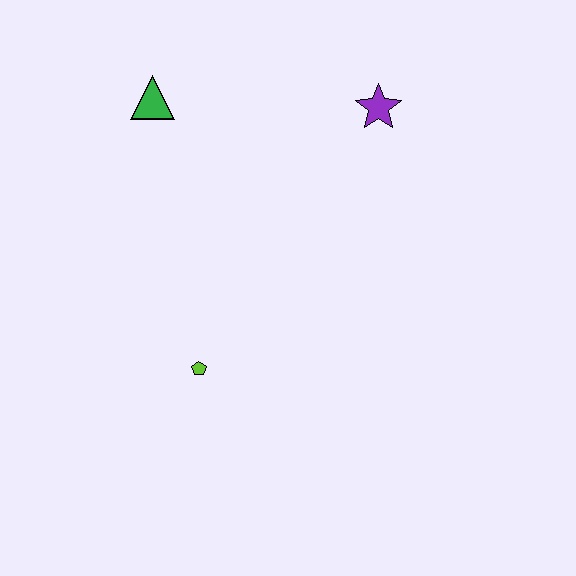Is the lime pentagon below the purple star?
Yes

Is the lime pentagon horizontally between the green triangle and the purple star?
Yes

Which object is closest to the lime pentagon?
The green triangle is closest to the lime pentagon.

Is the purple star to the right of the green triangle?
Yes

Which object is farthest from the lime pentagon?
The purple star is farthest from the lime pentagon.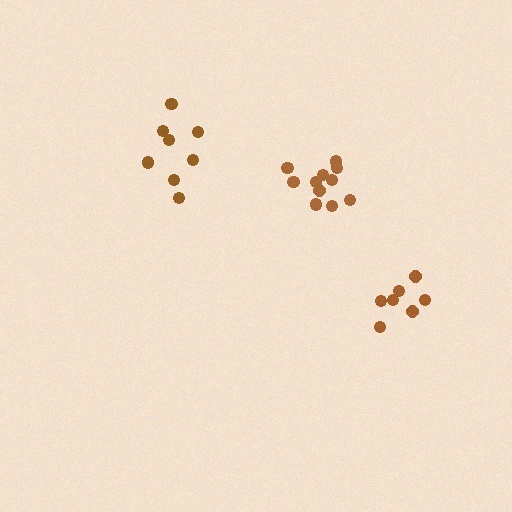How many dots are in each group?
Group 1: 7 dots, Group 2: 8 dots, Group 3: 11 dots (26 total).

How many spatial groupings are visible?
There are 3 spatial groupings.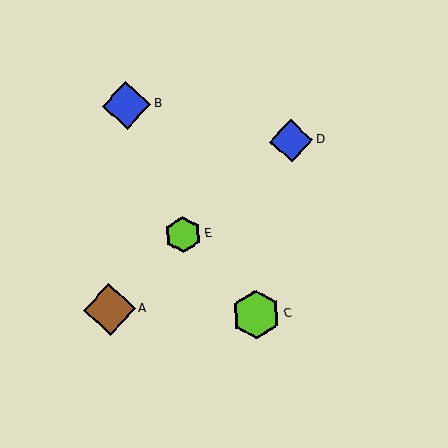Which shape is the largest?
The brown diamond (labeled A) is the largest.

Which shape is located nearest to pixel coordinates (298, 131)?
The blue diamond (labeled D) at (291, 141) is nearest to that location.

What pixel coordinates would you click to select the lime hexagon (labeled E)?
Click at (183, 234) to select the lime hexagon E.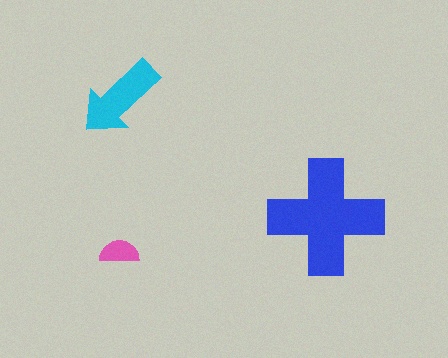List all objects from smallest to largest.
The pink semicircle, the cyan arrow, the blue cross.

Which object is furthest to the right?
The blue cross is rightmost.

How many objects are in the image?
There are 3 objects in the image.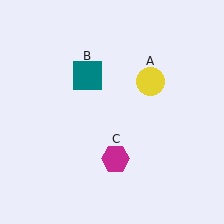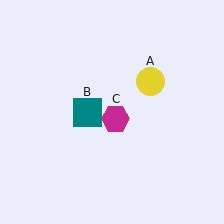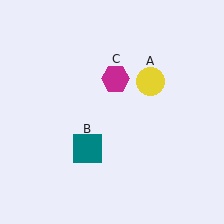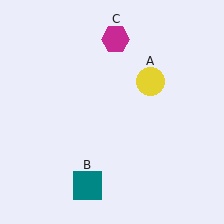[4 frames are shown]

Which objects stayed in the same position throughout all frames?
Yellow circle (object A) remained stationary.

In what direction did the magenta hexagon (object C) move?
The magenta hexagon (object C) moved up.